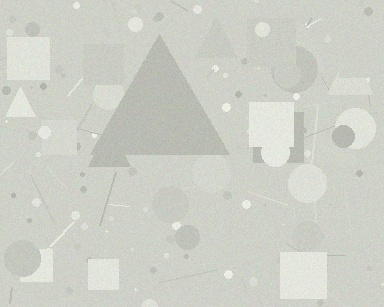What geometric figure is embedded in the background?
A triangle is embedded in the background.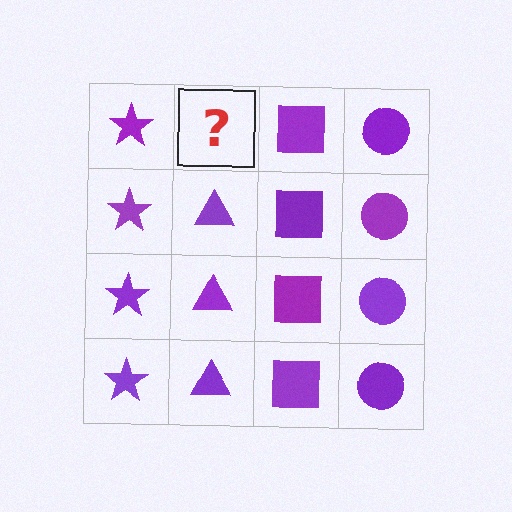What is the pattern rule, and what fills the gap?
The rule is that each column has a consistent shape. The gap should be filled with a purple triangle.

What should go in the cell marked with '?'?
The missing cell should contain a purple triangle.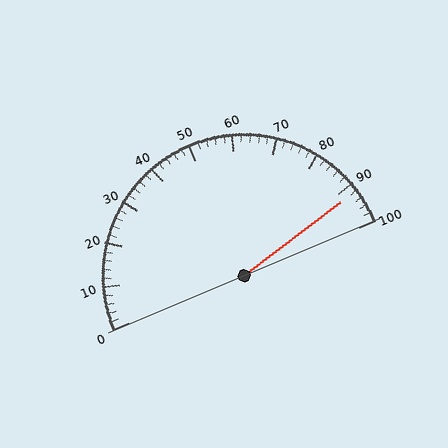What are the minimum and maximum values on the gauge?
The gauge ranges from 0 to 100.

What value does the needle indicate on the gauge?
The needle indicates approximately 92.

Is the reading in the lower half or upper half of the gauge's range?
The reading is in the upper half of the range (0 to 100).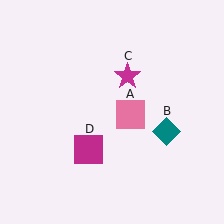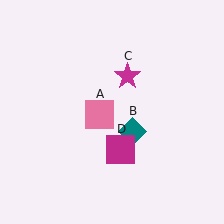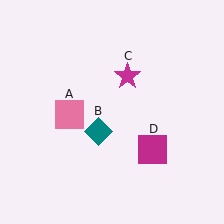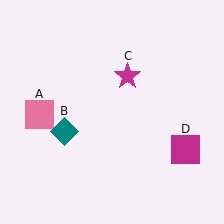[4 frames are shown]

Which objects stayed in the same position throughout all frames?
Magenta star (object C) remained stationary.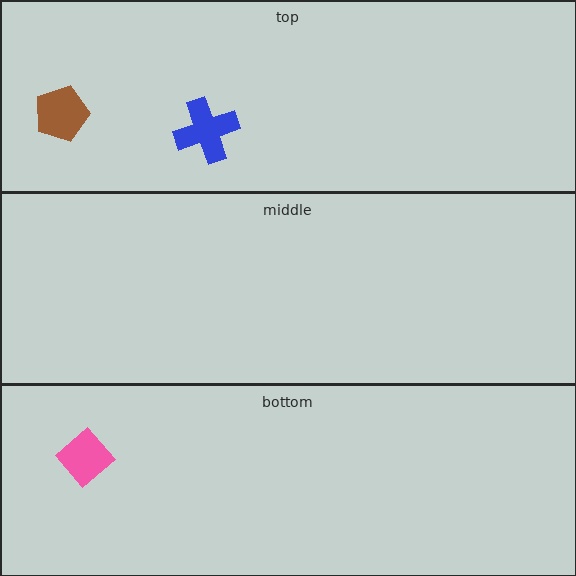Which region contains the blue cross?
The top region.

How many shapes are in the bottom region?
1.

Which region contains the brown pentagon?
The top region.